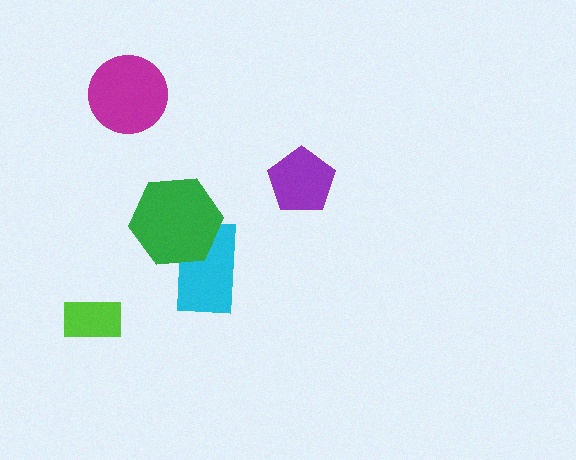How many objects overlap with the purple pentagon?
0 objects overlap with the purple pentagon.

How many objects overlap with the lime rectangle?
0 objects overlap with the lime rectangle.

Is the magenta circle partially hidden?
No, no other shape covers it.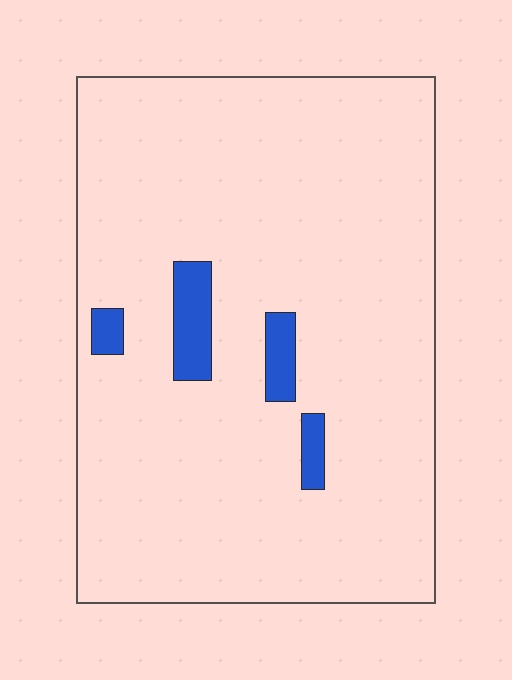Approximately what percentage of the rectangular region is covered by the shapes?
Approximately 5%.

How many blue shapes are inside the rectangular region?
4.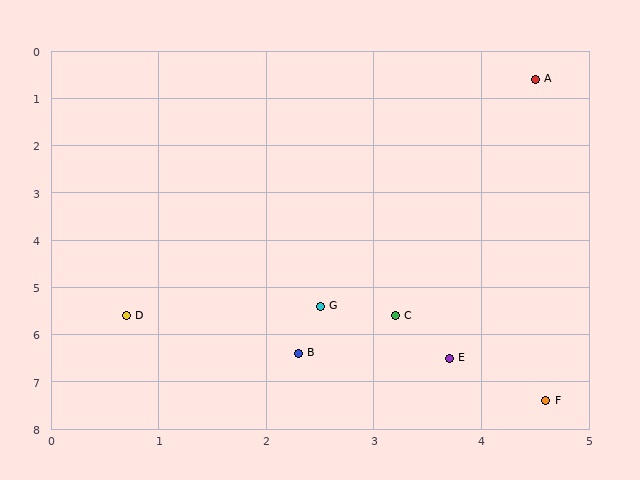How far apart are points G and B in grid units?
Points G and B are about 1.0 grid units apart.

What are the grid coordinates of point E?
Point E is at approximately (3.7, 6.5).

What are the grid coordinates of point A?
Point A is at approximately (4.5, 0.6).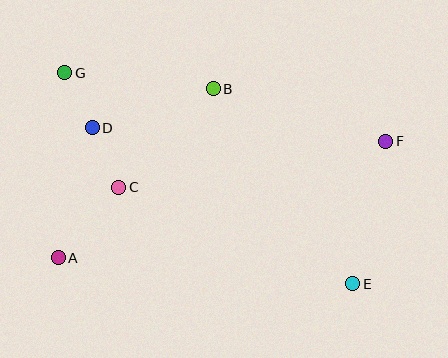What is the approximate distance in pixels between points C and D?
The distance between C and D is approximately 65 pixels.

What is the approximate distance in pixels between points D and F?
The distance between D and F is approximately 294 pixels.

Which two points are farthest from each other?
Points E and G are farthest from each other.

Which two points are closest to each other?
Points D and G are closest to each other.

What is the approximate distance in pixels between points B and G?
The distance between B and G is approximately 149 pixels.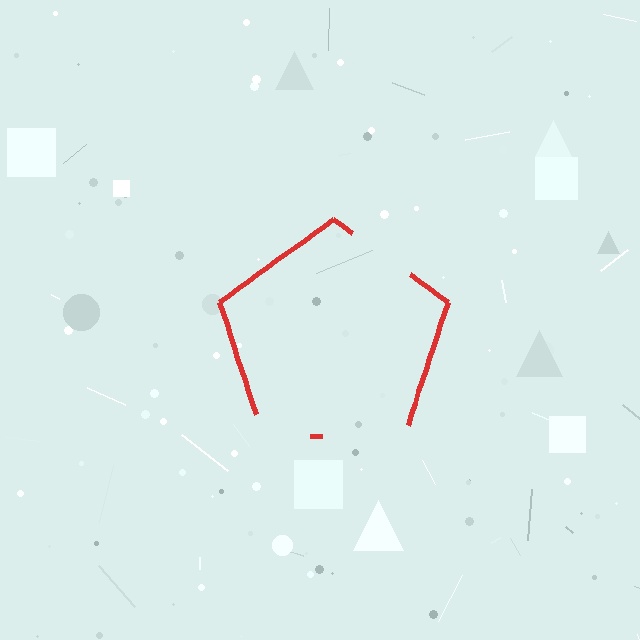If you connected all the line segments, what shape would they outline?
They would outline a pentagon.